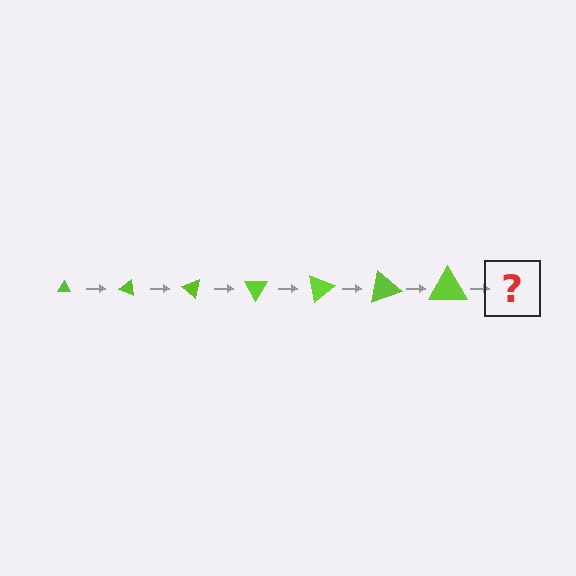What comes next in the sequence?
The next element should be a triangle, larger than the previous one and rotated 140 degrees from the start.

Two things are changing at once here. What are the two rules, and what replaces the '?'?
The two rules are that the triangle grows larger each step and it rotates 20 degrees each step. The '?' should be a triangle, larger than the previous one and rotated 140 degrees from the start.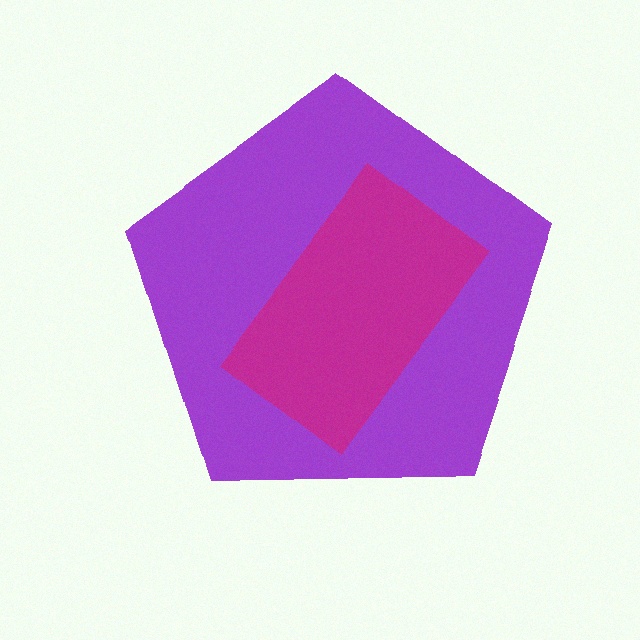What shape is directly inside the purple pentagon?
The magenta rectangle.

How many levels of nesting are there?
2.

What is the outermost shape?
The purple pentagon.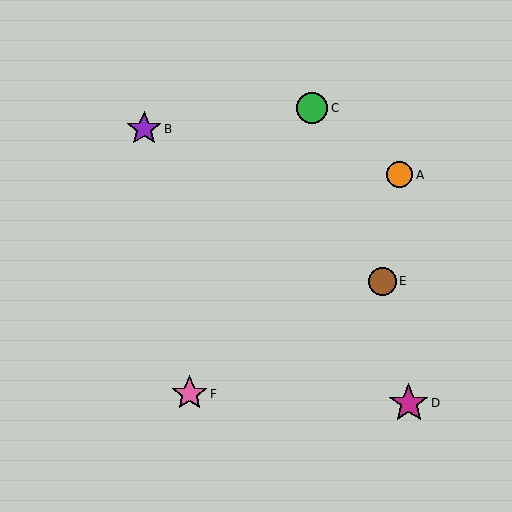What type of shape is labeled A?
Shape A is an orange circle.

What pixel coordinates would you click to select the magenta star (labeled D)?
Click at (409, 403) to select the magenta star D.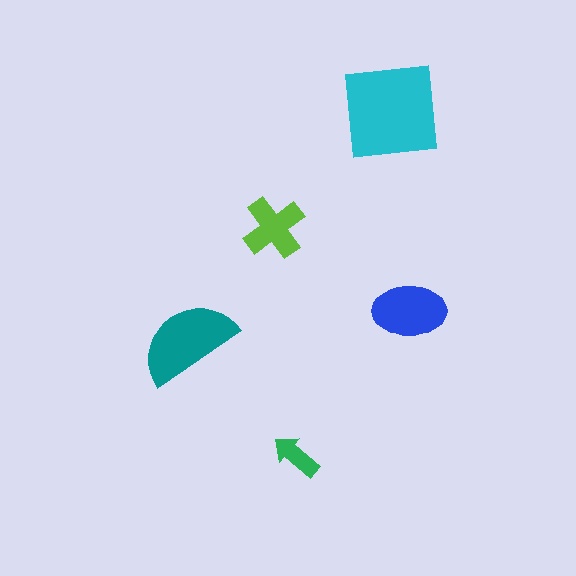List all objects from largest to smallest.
The cyan square, the teal semicircle, the blue ellipse, the lime cross, the green arrow.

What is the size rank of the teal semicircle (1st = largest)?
2nd.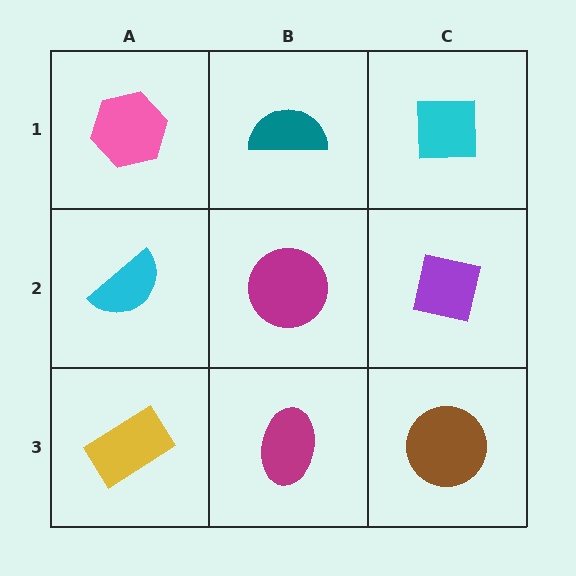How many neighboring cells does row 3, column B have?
3.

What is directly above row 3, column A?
A cyan semicircle.